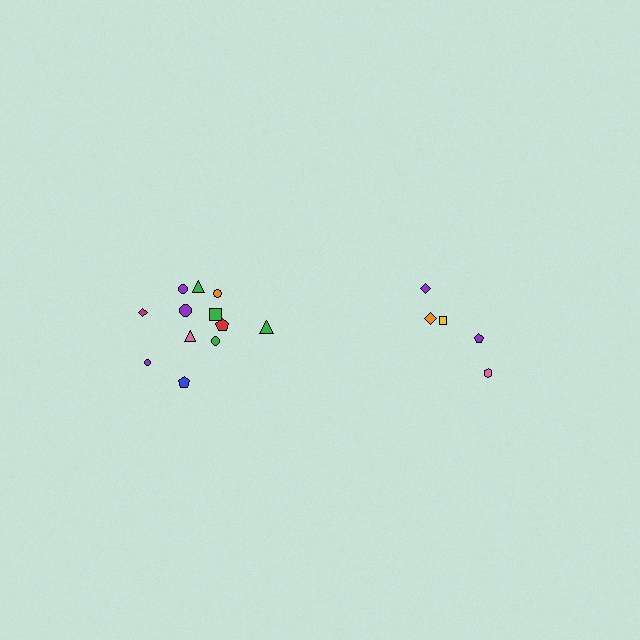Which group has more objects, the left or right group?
The left group.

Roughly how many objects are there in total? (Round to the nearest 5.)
Roughly 15 objects in total.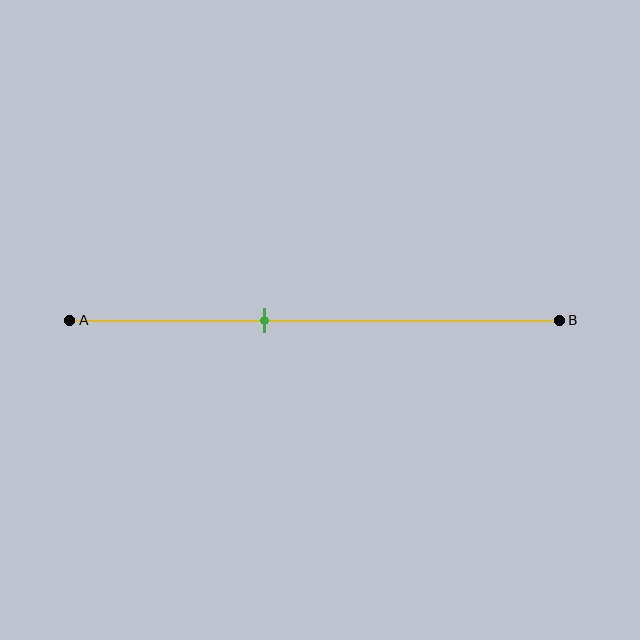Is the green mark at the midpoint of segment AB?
No, the mark is at about 40% from A, not at the 50% midpoint.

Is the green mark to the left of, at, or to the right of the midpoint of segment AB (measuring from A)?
The green mark is to the left of the midpoint of segment AB.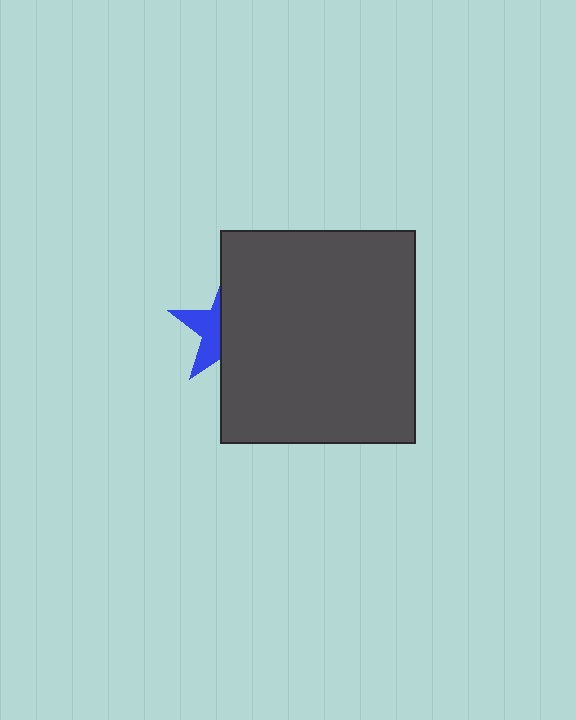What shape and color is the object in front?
The object in front is a dark gray rectangle.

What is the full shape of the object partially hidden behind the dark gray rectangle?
The partially hidden object is a blue star.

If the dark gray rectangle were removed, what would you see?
You would see the complete blue star.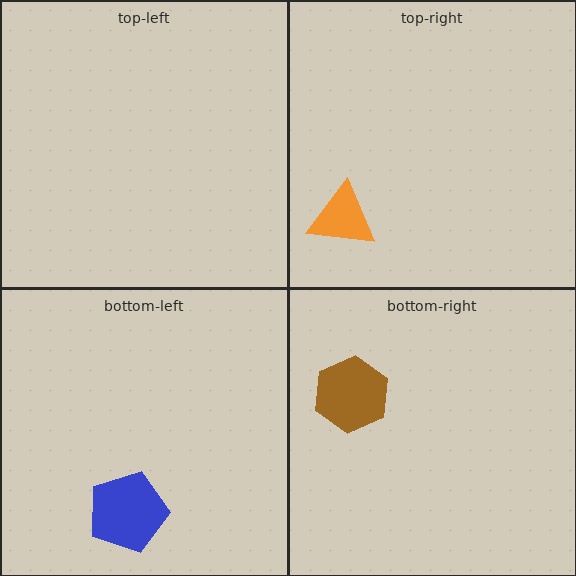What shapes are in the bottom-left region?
The blue pentagon.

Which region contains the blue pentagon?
The bottom-left region.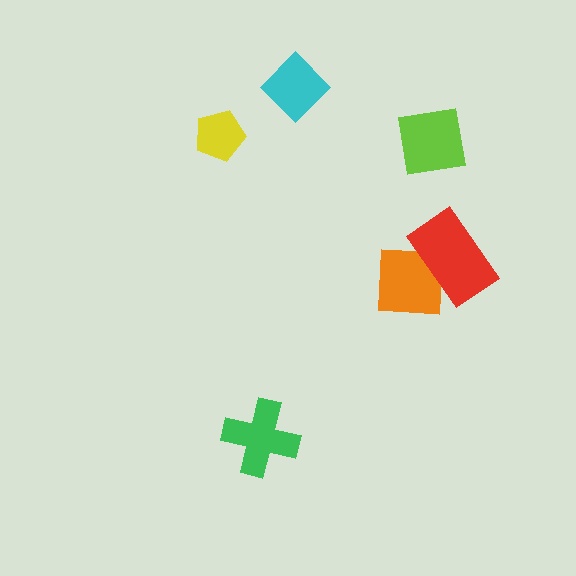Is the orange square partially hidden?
Yes, it is partially covered by another shape.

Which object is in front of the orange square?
The red rectangle is in front of the orange square.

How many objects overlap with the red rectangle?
1 object overlaps with the red rectangle.